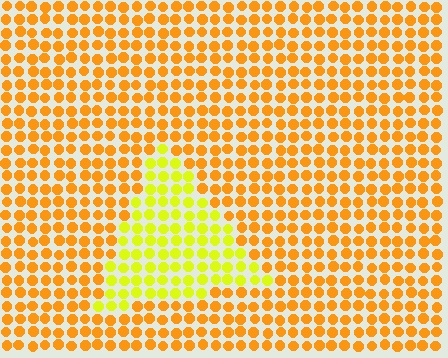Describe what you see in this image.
The image is filled with small orange elements in a uniform arrangement. A triangle-shaped region is visible where the elements are tinted to a slightly different hue, forming a subtle color boundary.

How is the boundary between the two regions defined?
The boundary is defined purely by a slight shift in hue (about 34 degrees). Spacing, size, and orientation are identical on both sides.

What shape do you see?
I see a triangle.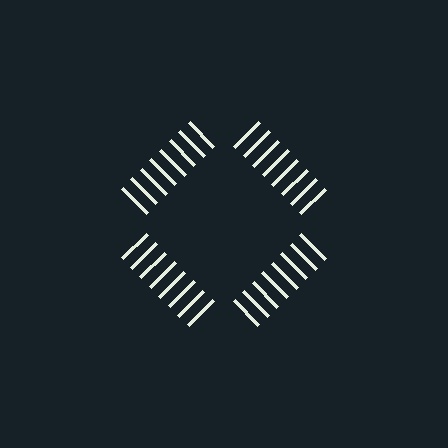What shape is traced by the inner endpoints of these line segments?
An illusory square — the line segments terminate on its edges but no continuous stroke is drawn.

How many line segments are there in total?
32 — 8 along each of the 4 edges.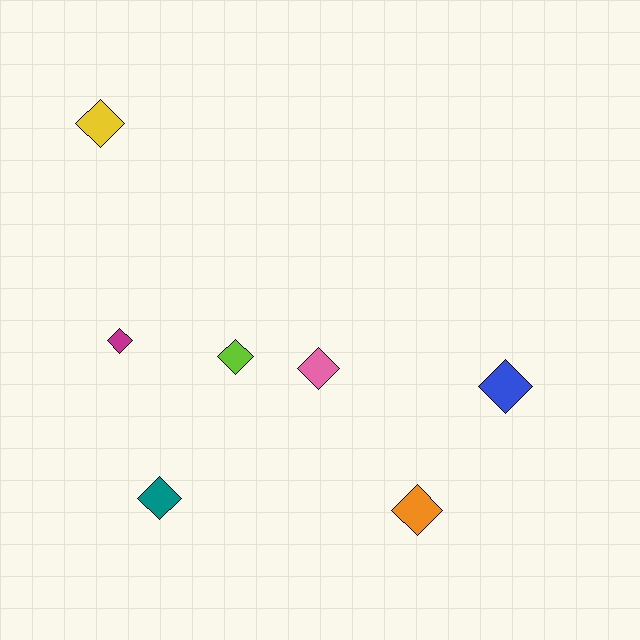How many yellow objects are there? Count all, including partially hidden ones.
There is 1 yellow object.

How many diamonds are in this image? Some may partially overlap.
There are 7 diamonds.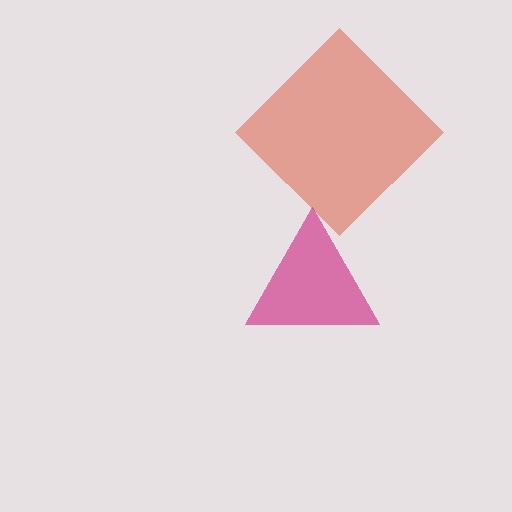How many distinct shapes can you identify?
There are 2 distinct shapes: a magenta triangle, a red diamond.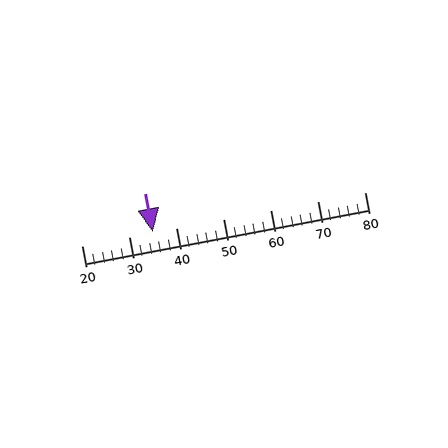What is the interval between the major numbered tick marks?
The major tick marks are spaced 10 units apart.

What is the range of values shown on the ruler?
The ruler shows values from 20 to 80.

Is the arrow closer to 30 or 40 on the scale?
The arrow is closer to 40.